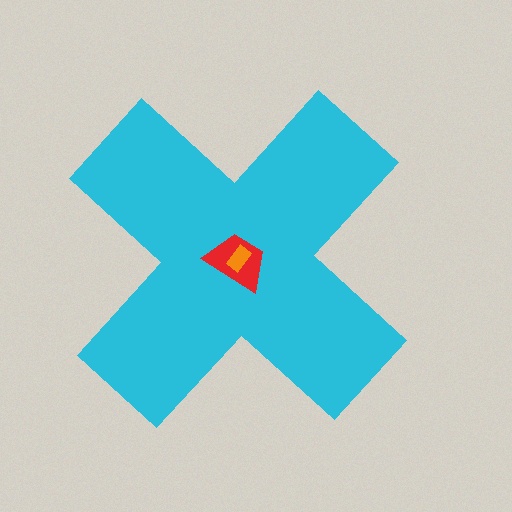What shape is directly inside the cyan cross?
The red trapezoid.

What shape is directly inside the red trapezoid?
The orange rectangle.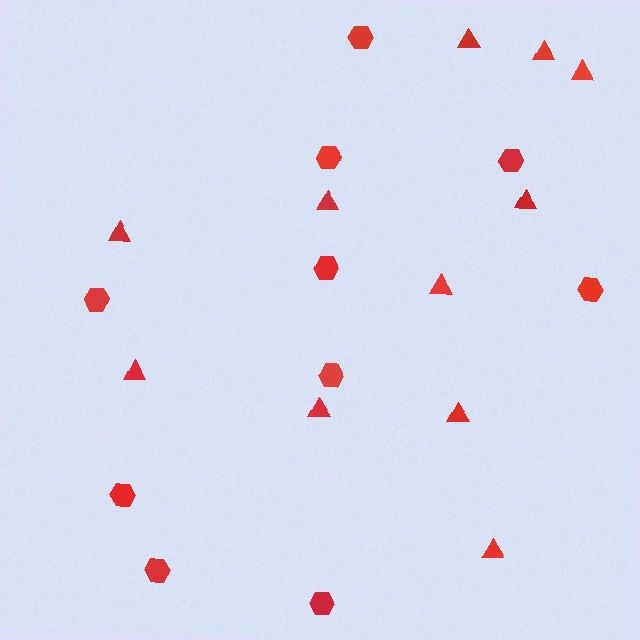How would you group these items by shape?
There are 2 groups: one group of triangles (11) and one group of hexagons (10).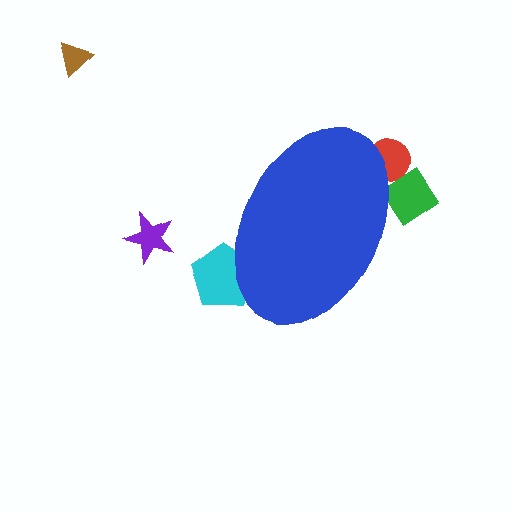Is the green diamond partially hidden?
Yes, the green diamond is partially hidden behind the blue ellipse.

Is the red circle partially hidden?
Yes, the red circle is partially hidden behind the blue ellipse.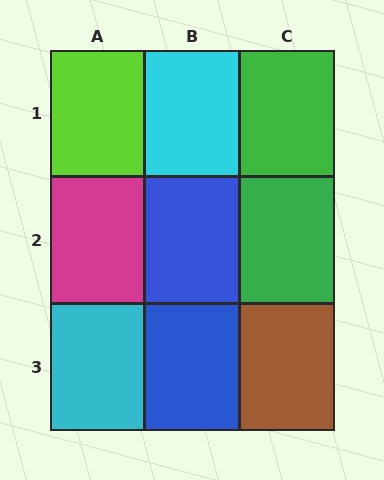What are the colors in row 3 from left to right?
Cyan, blue, brown.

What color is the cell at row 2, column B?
Blue.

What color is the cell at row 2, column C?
Green.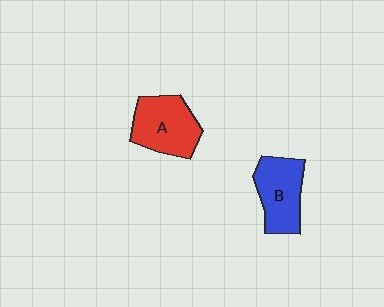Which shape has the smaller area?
Shape B (blue).